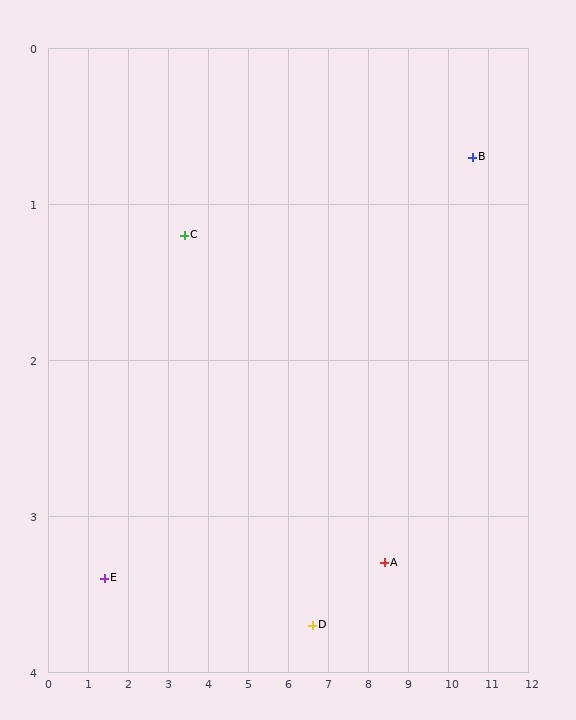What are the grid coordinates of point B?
Point B is at approximately (10.6, 0.7).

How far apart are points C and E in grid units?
Points C and E are about 3.0 grid units apart.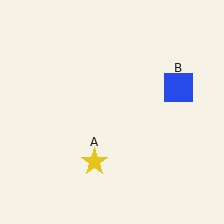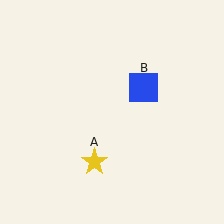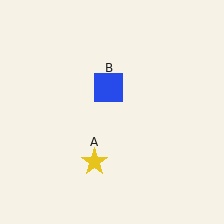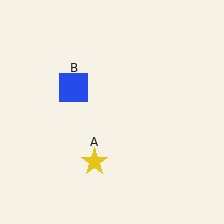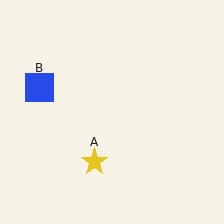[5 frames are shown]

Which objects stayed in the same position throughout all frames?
Yellow star (object A) remained stationary.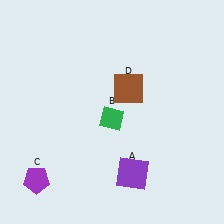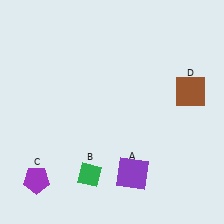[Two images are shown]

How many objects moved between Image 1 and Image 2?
2 objects moved between the two images.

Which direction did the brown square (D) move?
The brown square (D) moved right.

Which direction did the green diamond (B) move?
The green diamond (B) moved down.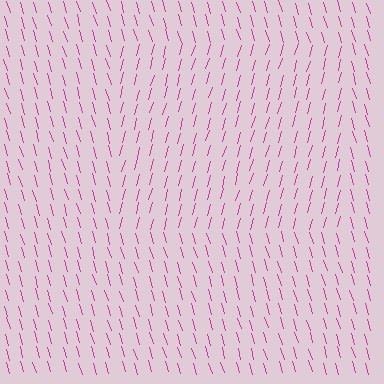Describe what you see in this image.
The image is filled with small magenta line segments. A rectangle region in the image has lines oriented differently from the surrounding lines, creating a visible texture boundary.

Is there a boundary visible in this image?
Yes, there is a texture boundary formed by a change in line orientation.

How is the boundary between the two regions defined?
The boundary is defined purely by a change in line orientation (approximately 32 degrees difference). All lines are the same color and thickness.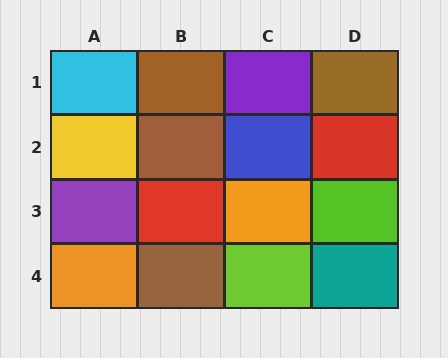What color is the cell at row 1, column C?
Purple.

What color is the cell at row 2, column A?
Yellow.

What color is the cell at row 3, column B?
Red.